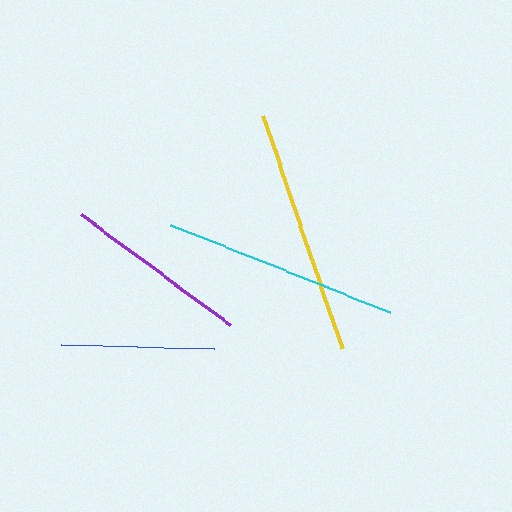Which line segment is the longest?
The yellow line is the longest at approximately 247 pixels.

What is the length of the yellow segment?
The yellow segment is approximately 247 pixels long.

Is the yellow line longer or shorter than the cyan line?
The yellow line is longer than the cyan line.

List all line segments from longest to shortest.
From longest to shortest: yellow, cyan, purple, blue.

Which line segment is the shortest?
The blue line is the shortest at approximately 155 pixels.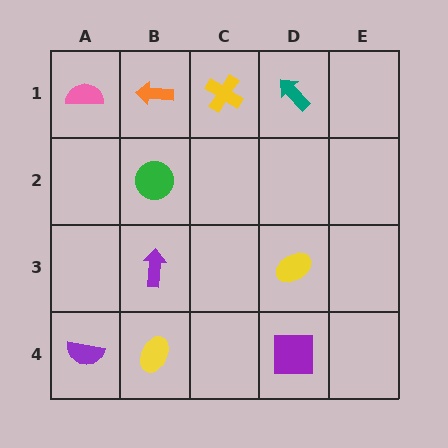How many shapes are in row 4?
3 shapes.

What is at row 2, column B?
A green circle.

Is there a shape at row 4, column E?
No, that cell is empty.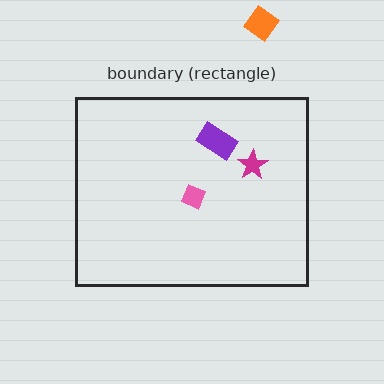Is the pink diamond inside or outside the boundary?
Inside.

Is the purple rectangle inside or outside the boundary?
Inside.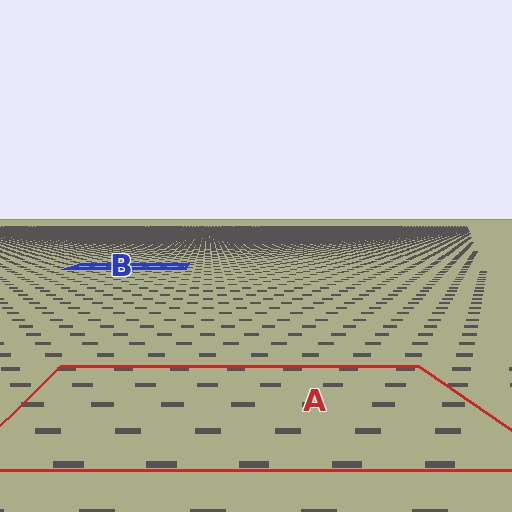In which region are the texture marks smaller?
The texture marks are smaller in region B, because it is farther away.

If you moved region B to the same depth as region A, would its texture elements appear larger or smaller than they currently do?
They would appear larger. At a closer depth, the same texture elements are projected at a bigger on-screen size.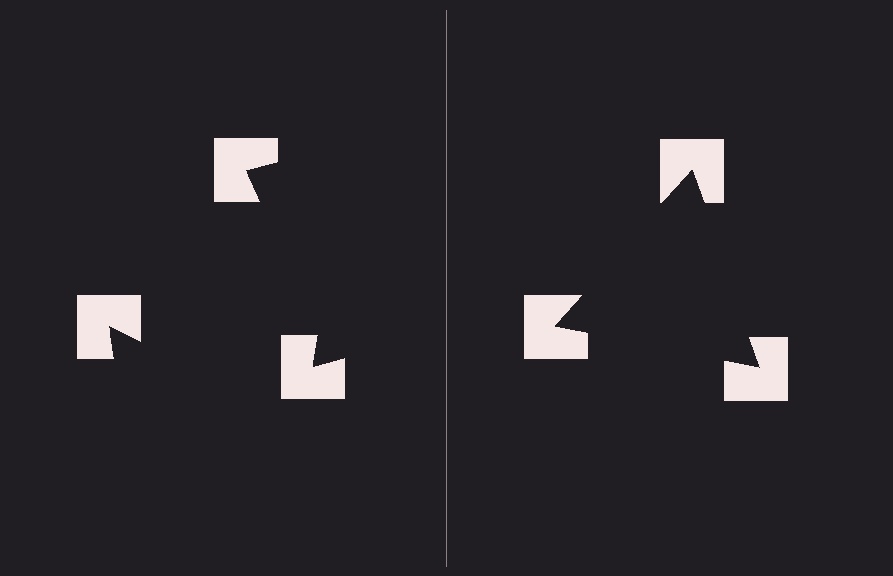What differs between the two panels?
The notched squares are positioned identically on both sides; only the wedge orientations differ. On the right they align to a triangle; on the left they are misaligned.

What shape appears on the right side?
An illusory triangle.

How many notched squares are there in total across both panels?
6 — 3 on each side.